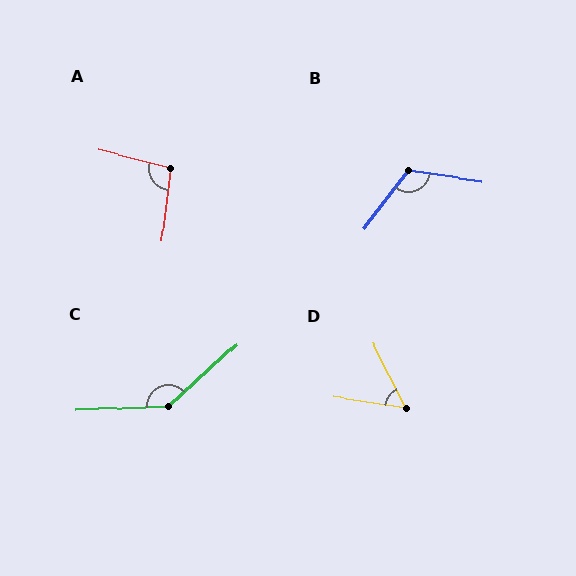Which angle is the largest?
C, at approximately 140 degrees.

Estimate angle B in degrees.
Approximately 119 degrees.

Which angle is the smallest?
D, at approximately 55 degrees.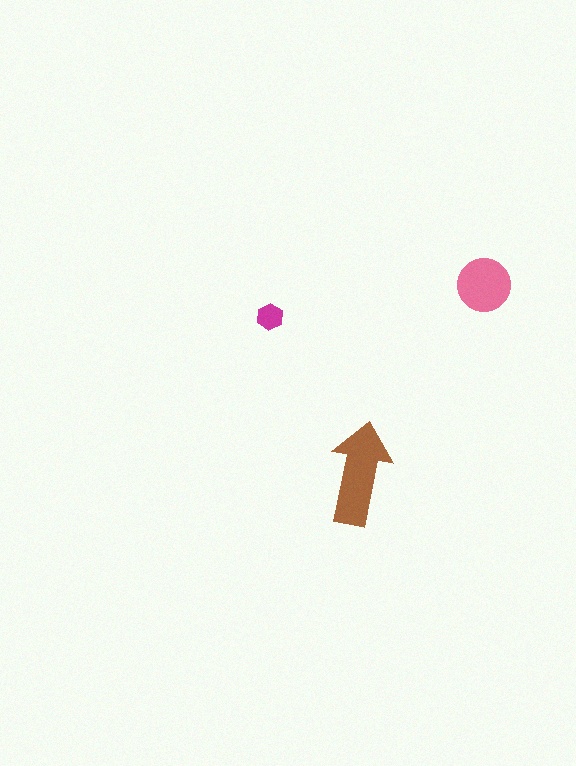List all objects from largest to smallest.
The brown arrow, the pink circle, the magenta hexagon.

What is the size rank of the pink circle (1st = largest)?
2nd.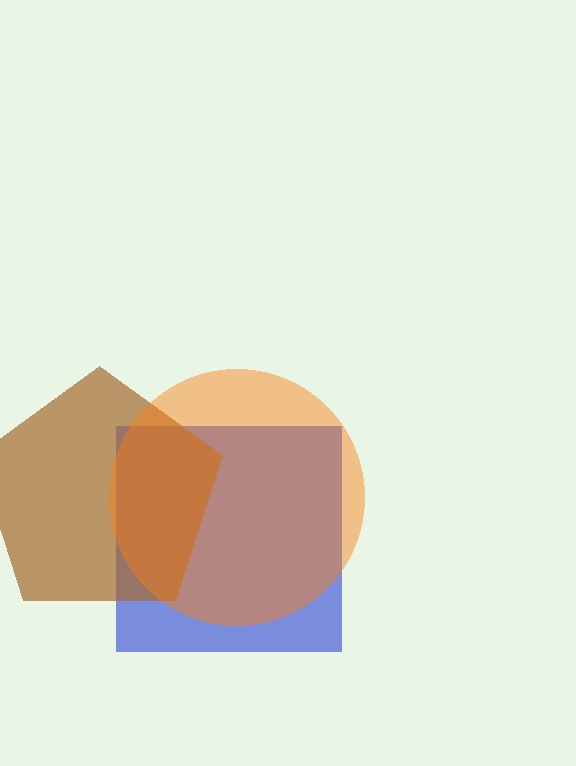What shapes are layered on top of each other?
The layered shapes are: a blue square, a brown pentagon, an orange circle.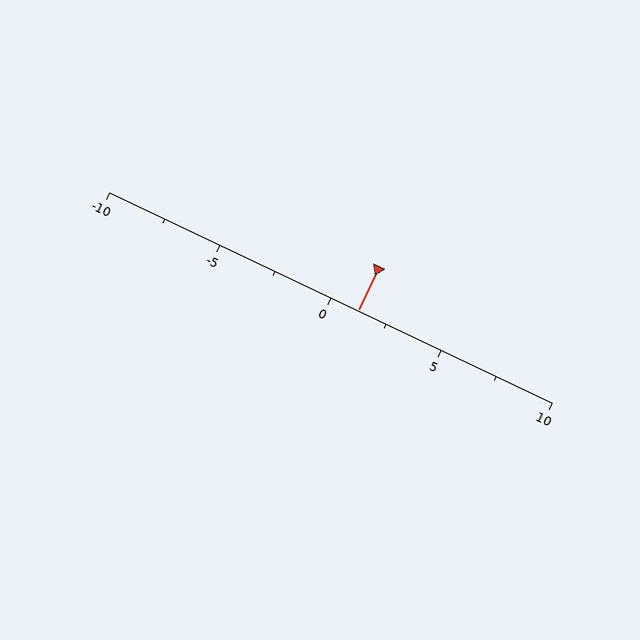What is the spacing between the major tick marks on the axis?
The major ticks are spaced 5 apart.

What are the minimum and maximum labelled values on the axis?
The axis runs from -10 to 10.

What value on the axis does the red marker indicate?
The marker indicates approximately 1.2.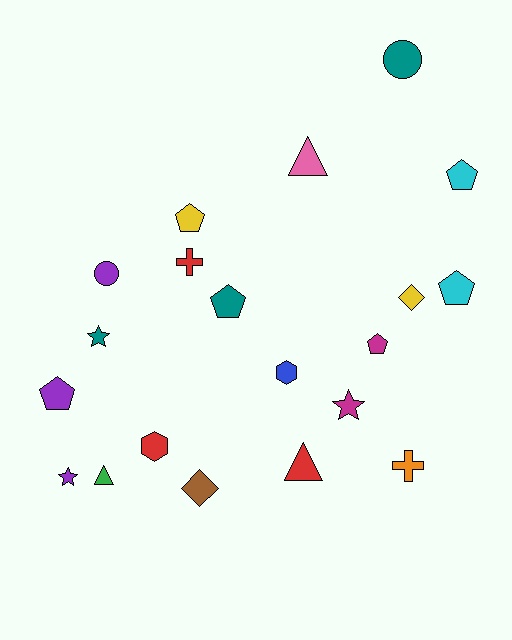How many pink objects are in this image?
There is 1 pink object.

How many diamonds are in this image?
There are 2 diamonds.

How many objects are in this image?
There are 20 objects.